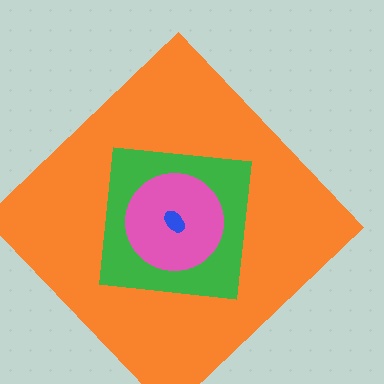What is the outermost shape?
The orange diamond.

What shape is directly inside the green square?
The pink circle.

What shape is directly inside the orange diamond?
The green square.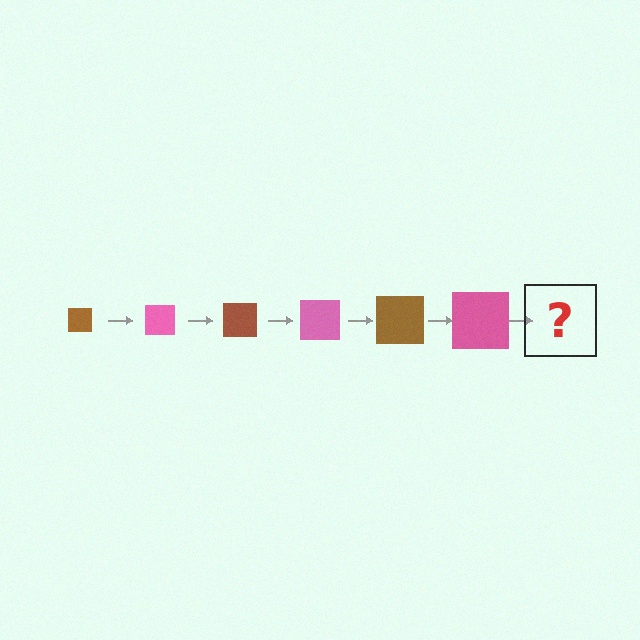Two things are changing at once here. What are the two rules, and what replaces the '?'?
The two rules are that the square grows larger each step and the color cycles through brown and pink. The '?' should be a brown square, larger than the previous one.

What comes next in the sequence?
The next element should be a brown square, larger than the previous one.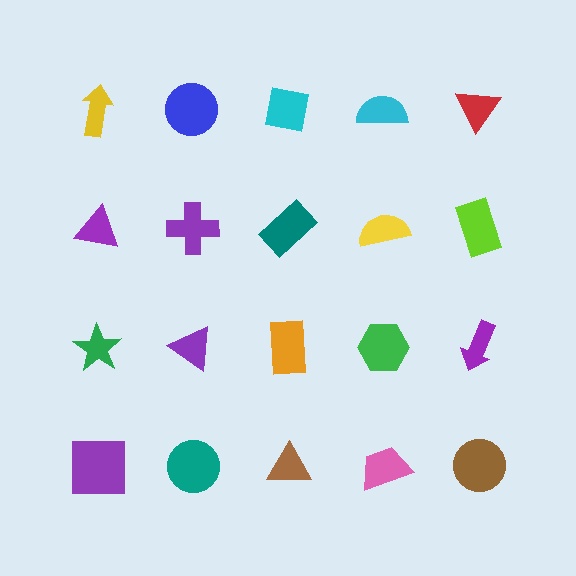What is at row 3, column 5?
A purple arrow.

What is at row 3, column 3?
An orange rectangle.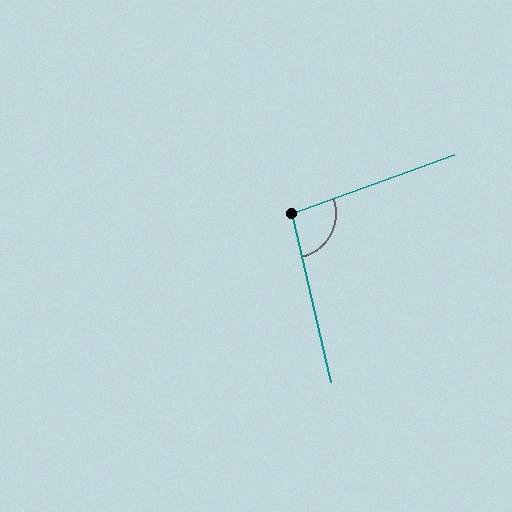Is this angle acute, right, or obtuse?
It is obtuse.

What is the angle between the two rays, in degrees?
Approximately 97 degrees.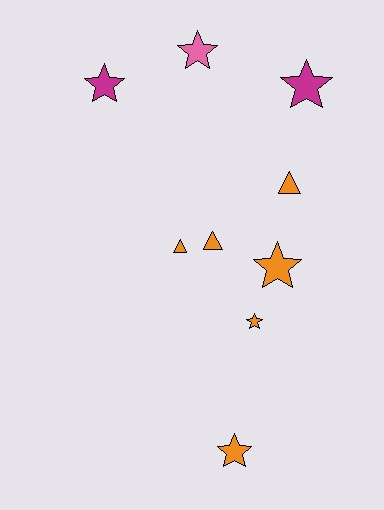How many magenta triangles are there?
There are no magenta triangles.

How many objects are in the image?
There are 9 objects.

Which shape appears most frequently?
Star, with 6 objects.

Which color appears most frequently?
Orange, with 6 objects.